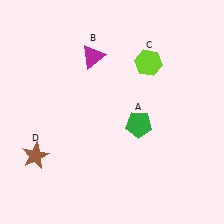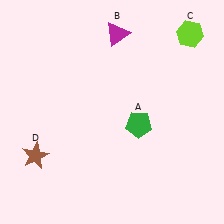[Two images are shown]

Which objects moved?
The objects that moved are: the magenta triangle (B), the lime hexagon (C).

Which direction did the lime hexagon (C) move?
The lime hexagon (C) moved right.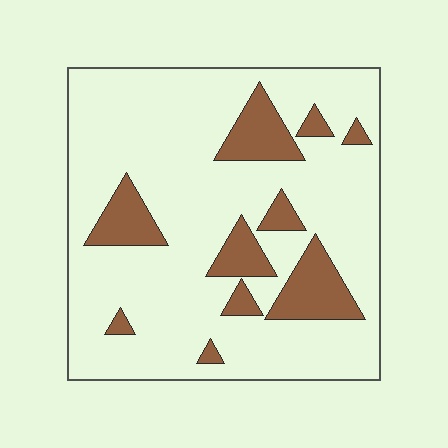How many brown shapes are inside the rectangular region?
10.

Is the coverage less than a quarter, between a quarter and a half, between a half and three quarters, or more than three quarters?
Less than a quarter.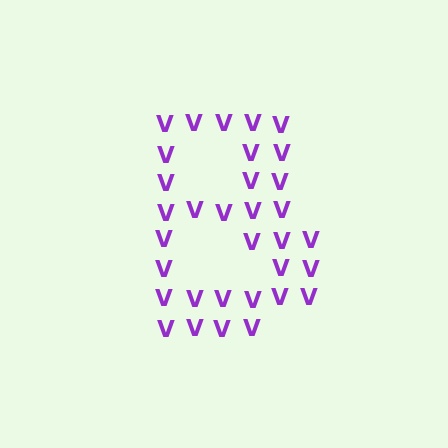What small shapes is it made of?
It is made of small letter V's.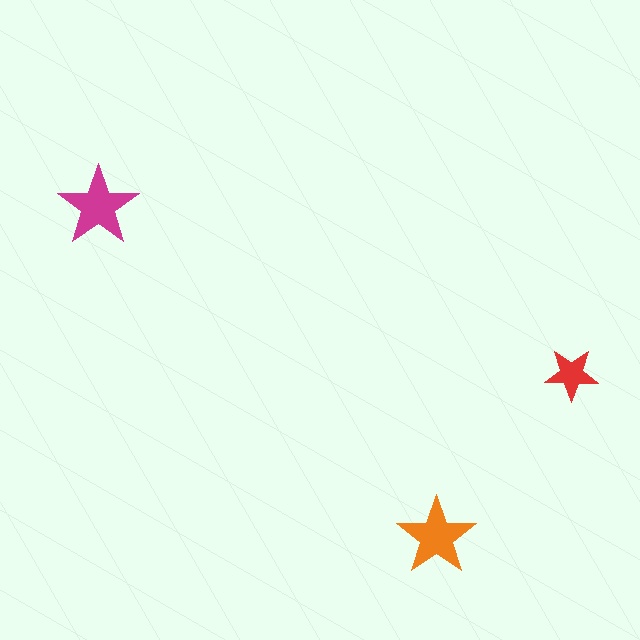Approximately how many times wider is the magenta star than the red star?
About 1.5 times wider.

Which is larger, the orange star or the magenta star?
The magenta one.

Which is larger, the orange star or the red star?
The orange one.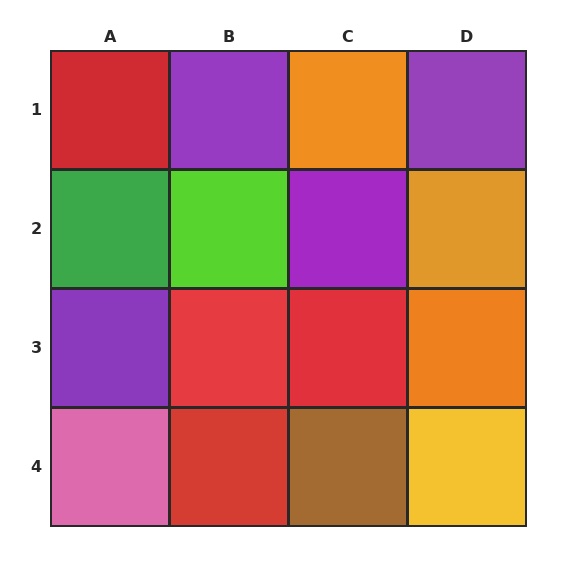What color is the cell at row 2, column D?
Orange.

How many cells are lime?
1 cell is lime.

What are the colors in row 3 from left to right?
Purple, red, red, orange.